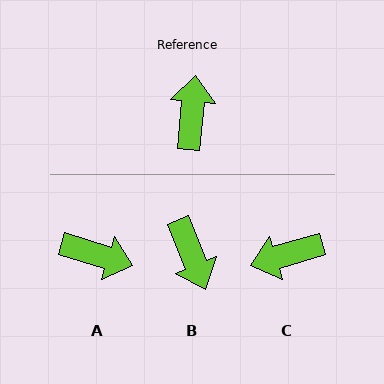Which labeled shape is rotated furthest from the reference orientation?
B, about 153 degrees away.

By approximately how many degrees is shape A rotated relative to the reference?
Approximately 101 degrees clockwise.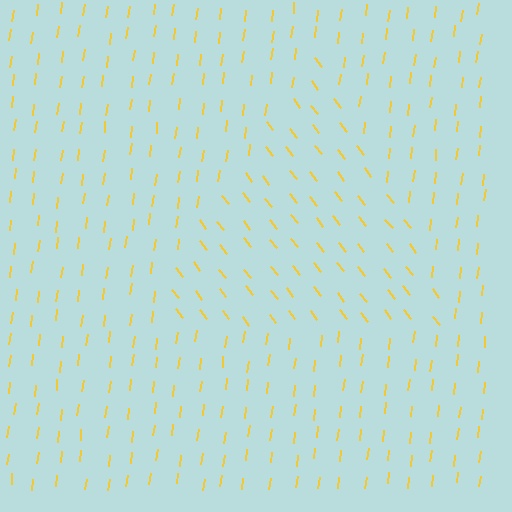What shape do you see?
I see a triangle.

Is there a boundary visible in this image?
Yes, there is a texture boundary formed by a change in line orientation.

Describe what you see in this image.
The image is filled with small yellow line segments. A triangle region in the image has lines oriented differently from the surrounding lines, creating a visible texture boundary.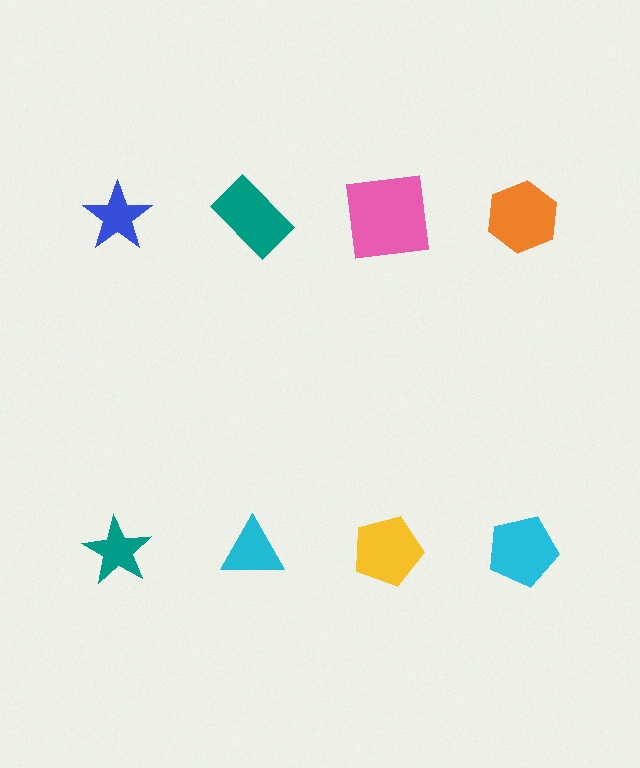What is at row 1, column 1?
A blue star.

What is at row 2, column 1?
A teal star.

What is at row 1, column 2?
A teal rectangle.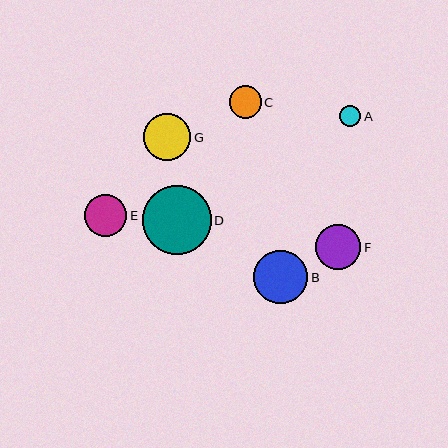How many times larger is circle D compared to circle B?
Circle D is approximately 1.3 times the size of circle B.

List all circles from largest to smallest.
From largest to smallest: D, B, G, F, E, C, A.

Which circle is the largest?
Circle D is the largest with a size of approximately 69 pixels.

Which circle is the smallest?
Circle A is the smallest with a size of approximately 21 pixels.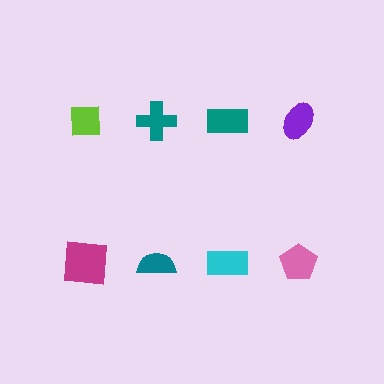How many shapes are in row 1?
4 shapes.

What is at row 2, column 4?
A pink pentagon.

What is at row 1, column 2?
A teal cross.